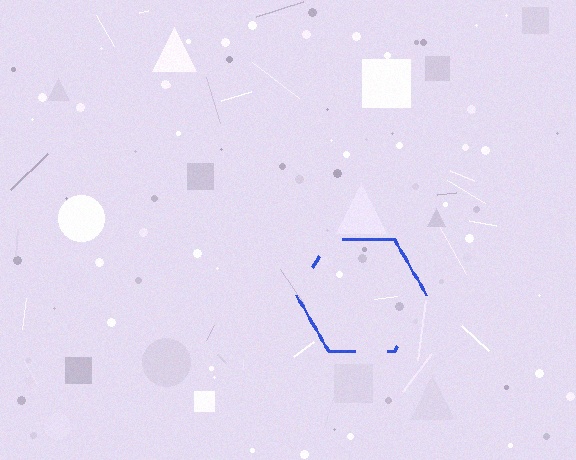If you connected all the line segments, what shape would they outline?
They would outline a hexagon.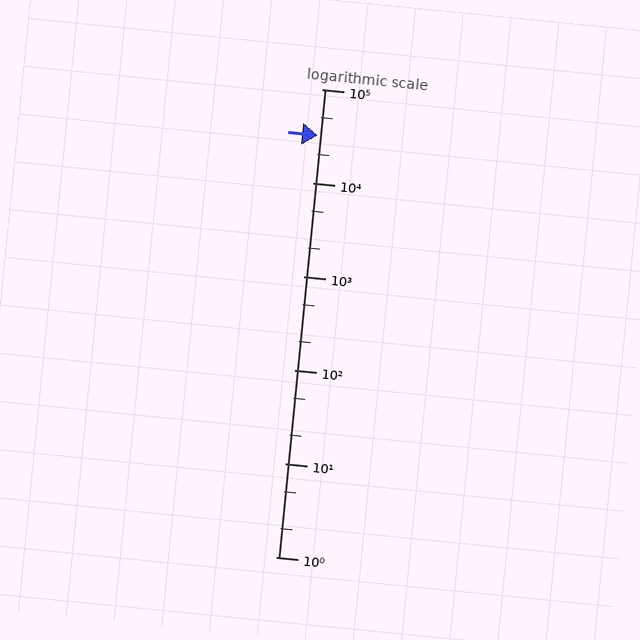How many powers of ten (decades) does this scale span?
The scale spans 5 decades, from 1 to 100000.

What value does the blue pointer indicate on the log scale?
The pointer indicates approximately 32000.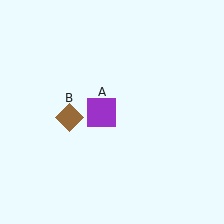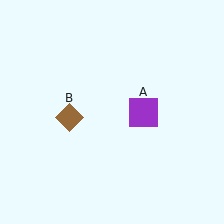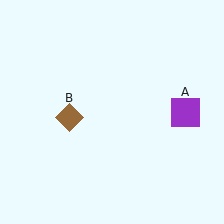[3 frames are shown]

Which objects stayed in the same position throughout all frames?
Brown diamond (object B) remained stationary.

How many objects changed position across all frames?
1 object changed position: purple square (object A).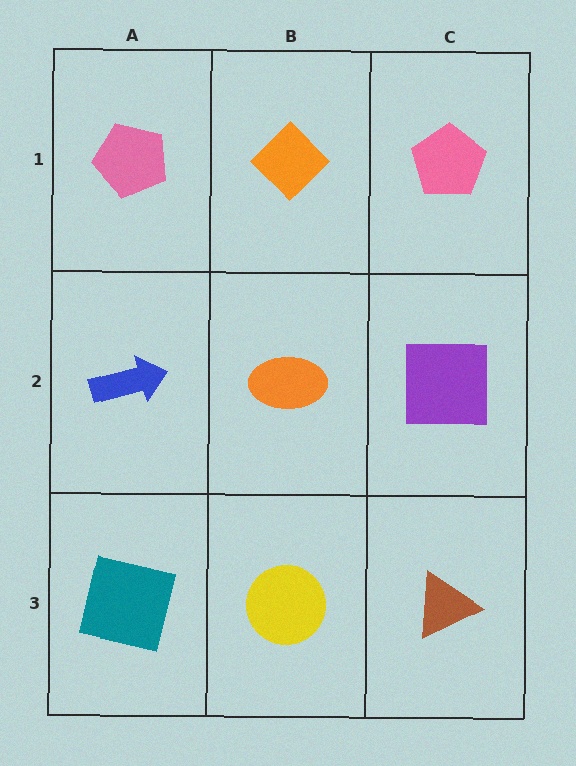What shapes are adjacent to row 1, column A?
A blue arrow (row 2, column A), an orange diamond (row 1, column B).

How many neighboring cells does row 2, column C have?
3.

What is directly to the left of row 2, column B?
A blue arrow.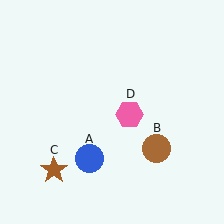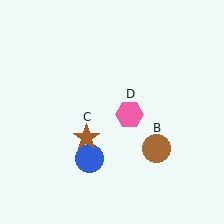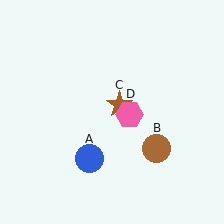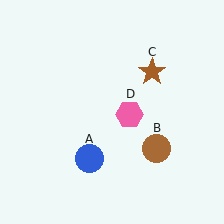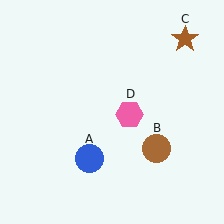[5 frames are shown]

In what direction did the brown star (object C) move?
The brown star (object C) moved up and to the right.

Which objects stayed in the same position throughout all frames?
Blue circle (object A) and brown circle (object B) and pink hexagon (object D) remained stationary.